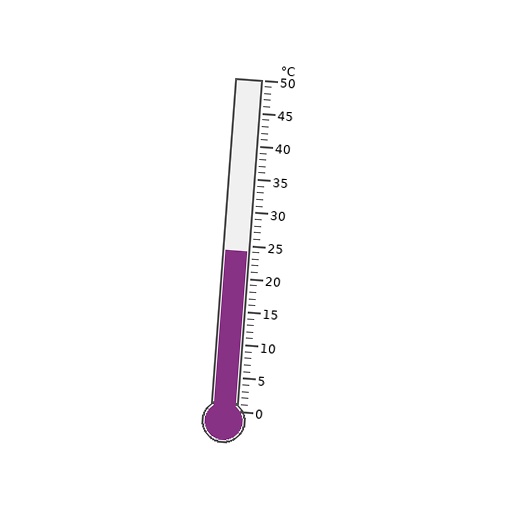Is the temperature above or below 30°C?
The temperature is below 30°C.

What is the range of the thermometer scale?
The thermometer scale ranges from 0°C to 50°C.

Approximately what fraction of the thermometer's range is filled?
The thermometer is filled to approximately 50% of its range.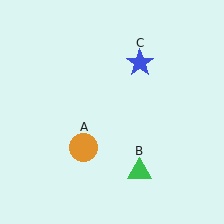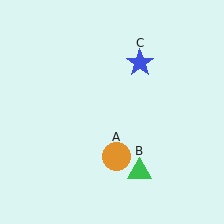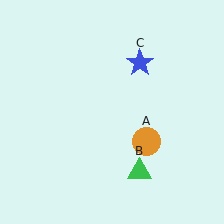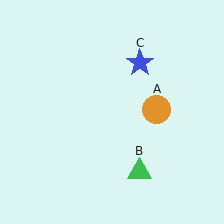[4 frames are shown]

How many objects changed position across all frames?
1 object changed position: orange circle (object A).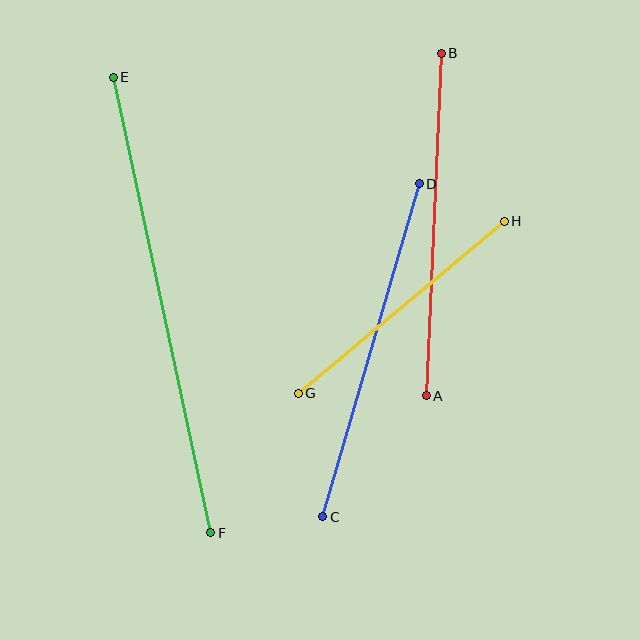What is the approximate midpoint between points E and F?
The midpoint is at approximately (162, 305) pixels.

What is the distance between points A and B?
The distance is approximately 343 pixels.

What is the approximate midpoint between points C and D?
The midpoint is at approximately (371, 350) pixels.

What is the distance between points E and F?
The distance is approximately 466 pixels.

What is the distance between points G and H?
The distance is approximately 268 pixels.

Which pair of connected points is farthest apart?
Points E and F are farthest apart.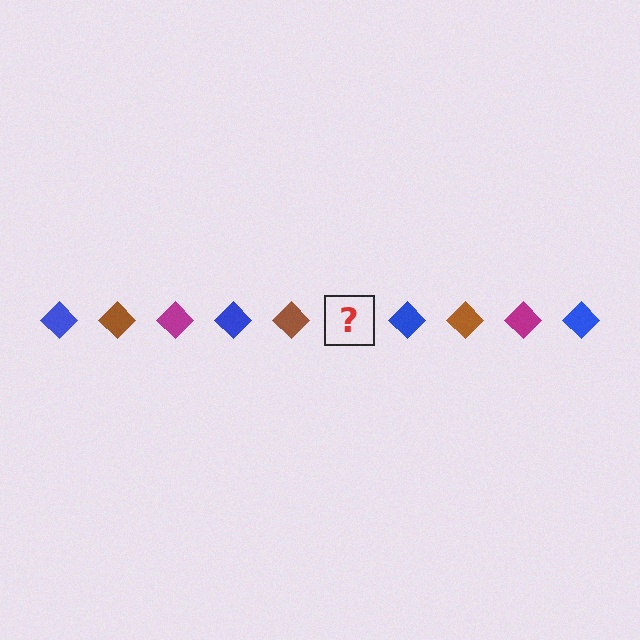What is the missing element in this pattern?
The missing element is a magenta diamond.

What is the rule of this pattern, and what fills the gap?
The rule is that the pattern cycles through blue, brown, magenta diamonds. The gap should be filled with a magenta diamond.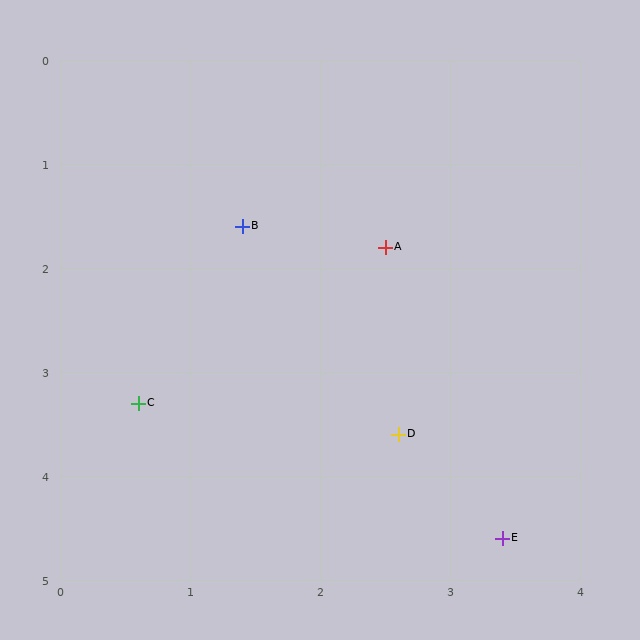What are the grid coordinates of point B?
Point B is at approximately (1.4, 1.6).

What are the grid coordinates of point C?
Point C is at approximately (0.6, 3.3).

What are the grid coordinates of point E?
Point E is at approximately (3.4, 4.6).